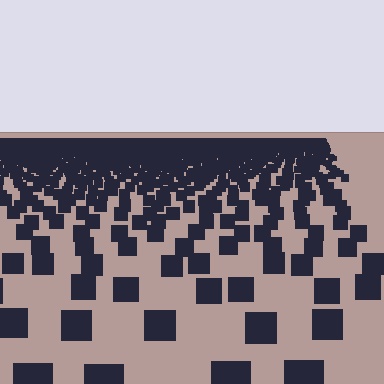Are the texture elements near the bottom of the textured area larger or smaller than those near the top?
Larger. Near the bottom, elements are closer to the viewer and appear at a bigger on-screen size.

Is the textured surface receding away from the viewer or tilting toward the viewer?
The surface is receding away from the viewer. Texture elements get smaller and denser toward the top.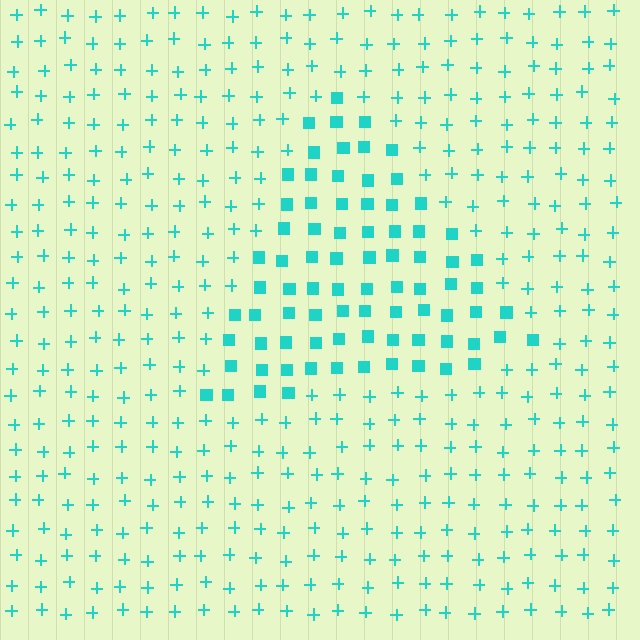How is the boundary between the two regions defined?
The boundary is defined by a change in element shape: squares inside vs. plus signs outside. All elements share the same color and spacing.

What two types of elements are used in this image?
The image uses squares inside the triangle region and plus signs outside it.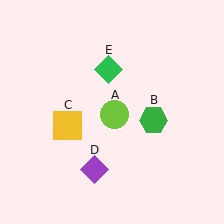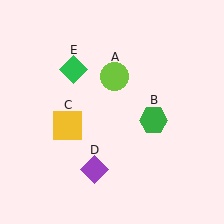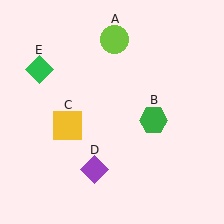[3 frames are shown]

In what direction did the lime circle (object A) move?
The lime circle (object A) moved up.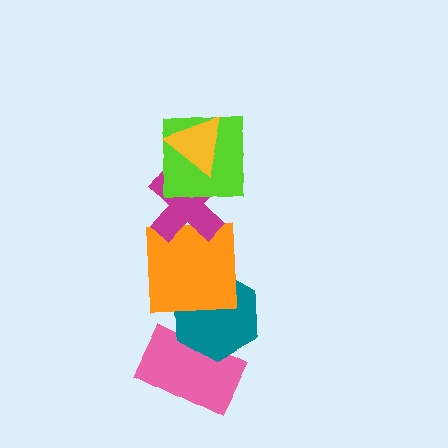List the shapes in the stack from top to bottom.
From top to bottom: the yellow triangle, the lime square, the magenta cross, the orange square, the teal hexagon, the pink rectangle.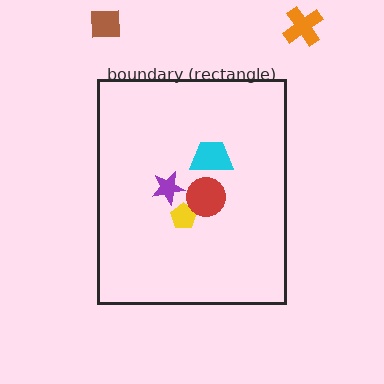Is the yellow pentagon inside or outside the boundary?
Inside.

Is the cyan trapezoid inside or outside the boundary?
Inside.